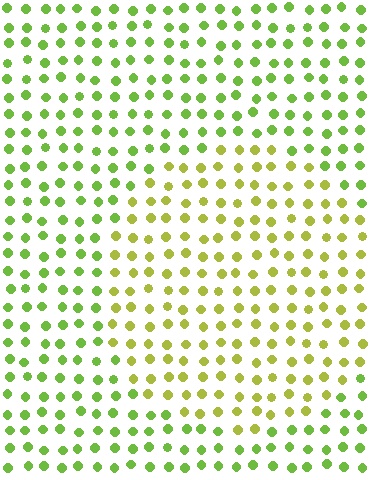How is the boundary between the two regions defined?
The boundary is defined purely by a slight shift in hue (about 29 degrees). Spacing, size, and orientation are identical on both sides.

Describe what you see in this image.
The image is filled with small lime elements in a uniform arrangement. A circle-shaped region is visible where the elements are tinted to a slightly different hue, forming a subtle color boundary.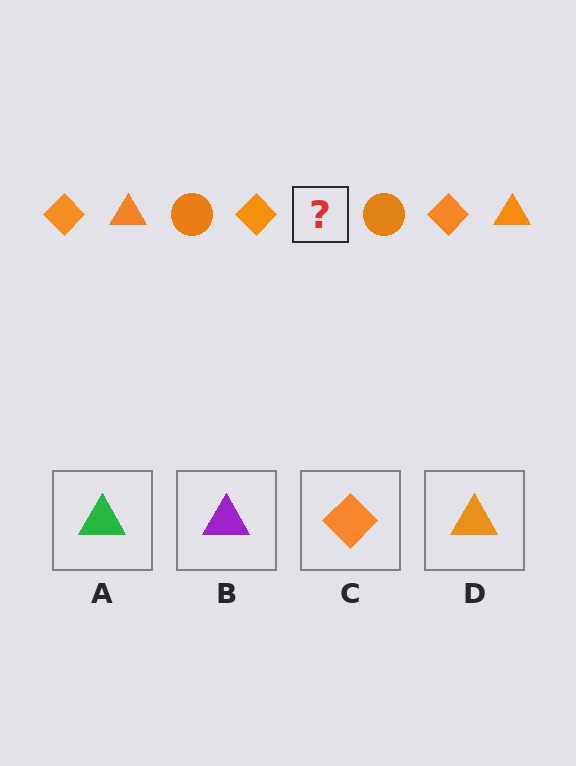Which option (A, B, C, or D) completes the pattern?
D.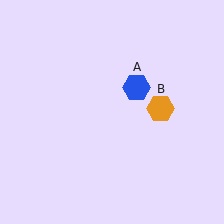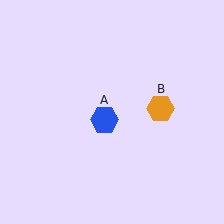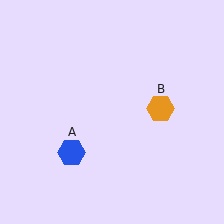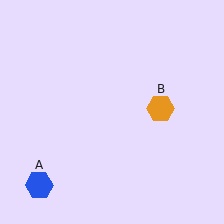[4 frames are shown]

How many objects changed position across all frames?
1 object changed position: blue hexagon (object A).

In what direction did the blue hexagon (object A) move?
The blue hexagon (object A) moved down and to the left.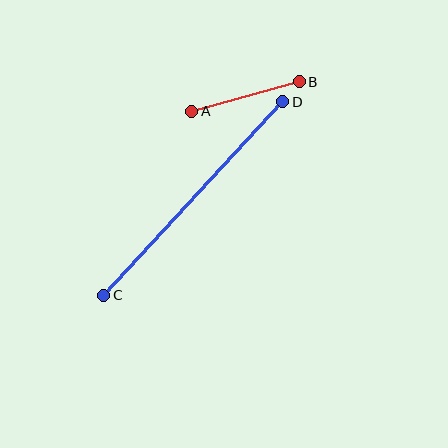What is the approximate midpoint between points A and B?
The midpoint is at approximately (245, 97) pixels.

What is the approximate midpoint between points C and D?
The midpoint is at approximately (193, 198) pixels.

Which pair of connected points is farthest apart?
Points C and D are farthest apart.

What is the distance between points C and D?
The distance is approximately 264 pixels.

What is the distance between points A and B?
The distance is approximately 112 pixels.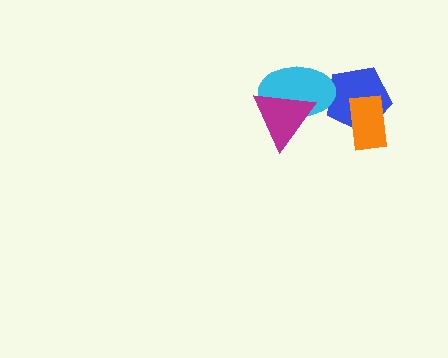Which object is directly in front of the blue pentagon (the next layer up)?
The orange rectangle is directly in front of the blue pentagon.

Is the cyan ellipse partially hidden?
Yes, it is partially covered by another shape.